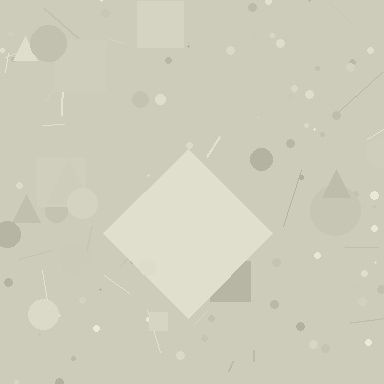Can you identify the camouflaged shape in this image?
The camouflaged shape is a diamond.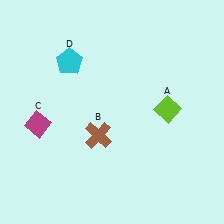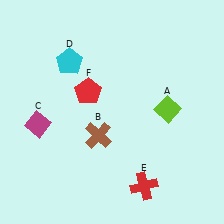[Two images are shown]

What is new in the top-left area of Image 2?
A red pentagon (F) was added in the top-left area of Image 2.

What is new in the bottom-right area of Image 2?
A red cross (E) was added in the bottom-right area of Image 2.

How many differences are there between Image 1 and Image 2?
There are 2 differences between the two images.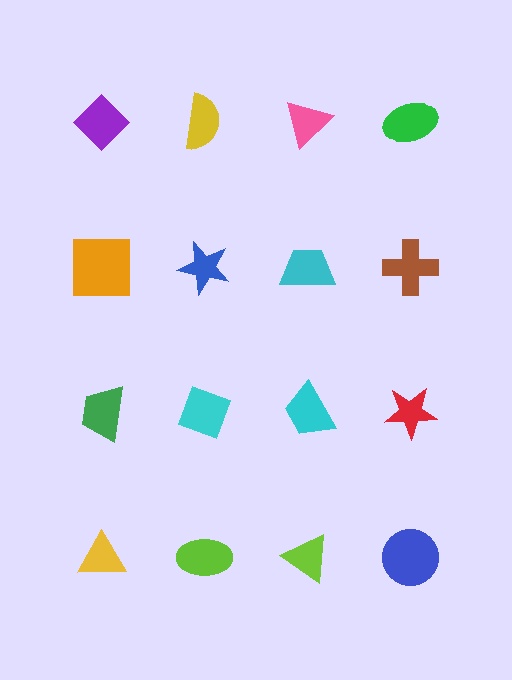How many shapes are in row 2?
4 shapes.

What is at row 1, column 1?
A purple diamond.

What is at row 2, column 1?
An orange square.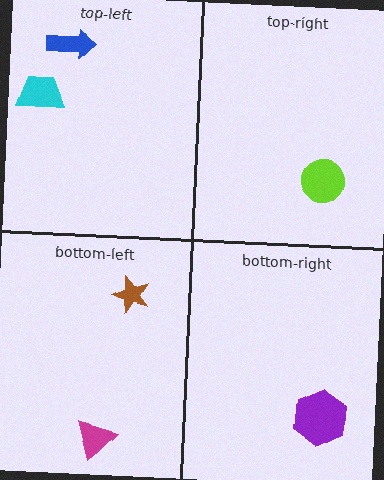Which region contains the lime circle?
The top-right region.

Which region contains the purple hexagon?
The bottom-right region.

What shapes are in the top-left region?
The cyan trapezoid, the blue arrow.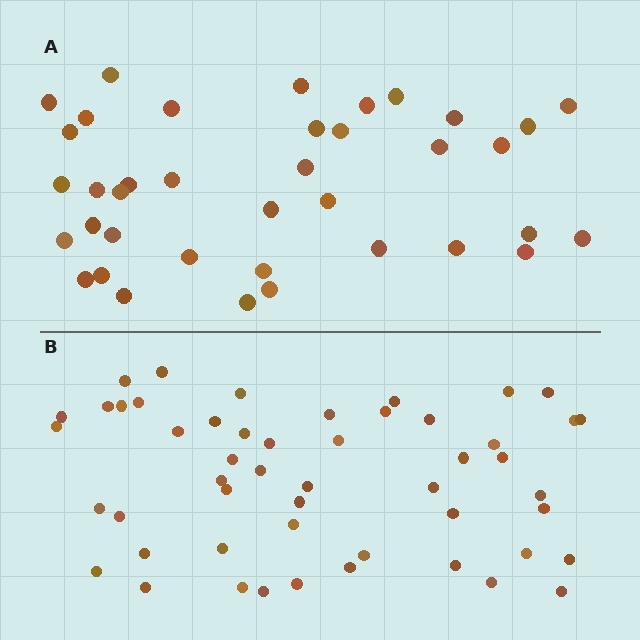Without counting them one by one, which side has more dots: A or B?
Region B (the bottom region) has more dots.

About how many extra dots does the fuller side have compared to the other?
Region B has approximately 15 more dots than region A.